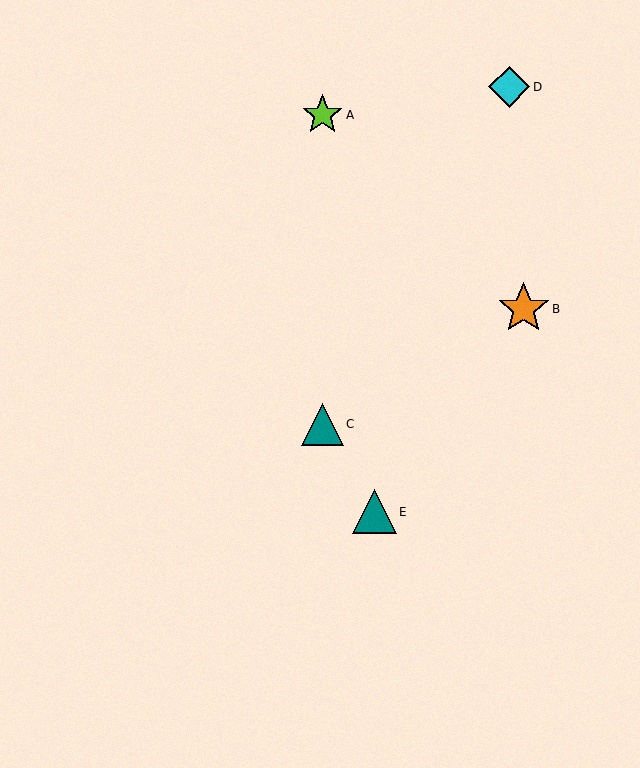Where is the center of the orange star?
The center of the orange star is at (524, 309).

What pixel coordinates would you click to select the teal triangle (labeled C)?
Click at (322, 424) to select the teal triangle C.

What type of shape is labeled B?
Shape B is an orange star.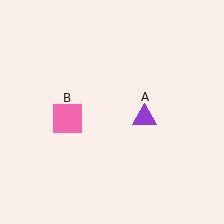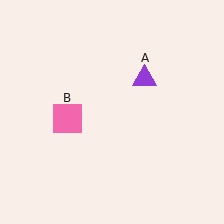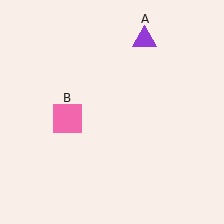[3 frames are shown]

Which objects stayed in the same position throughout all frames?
Pink square (object B) remained stationary.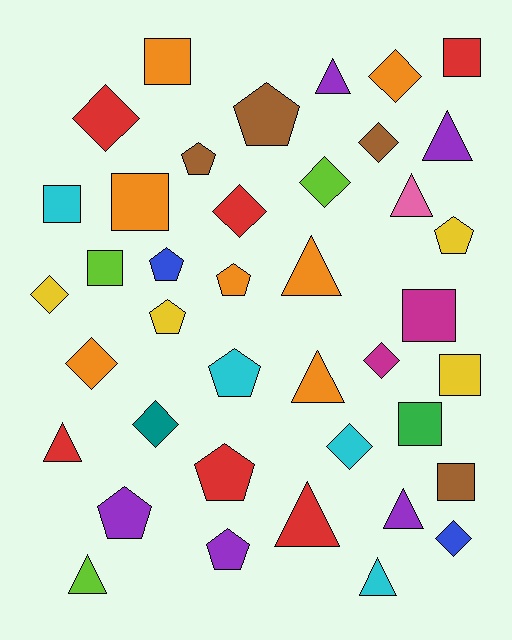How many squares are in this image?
There are 9 squares.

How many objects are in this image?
There are 40 objects.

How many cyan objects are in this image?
There are 4 cyan objects.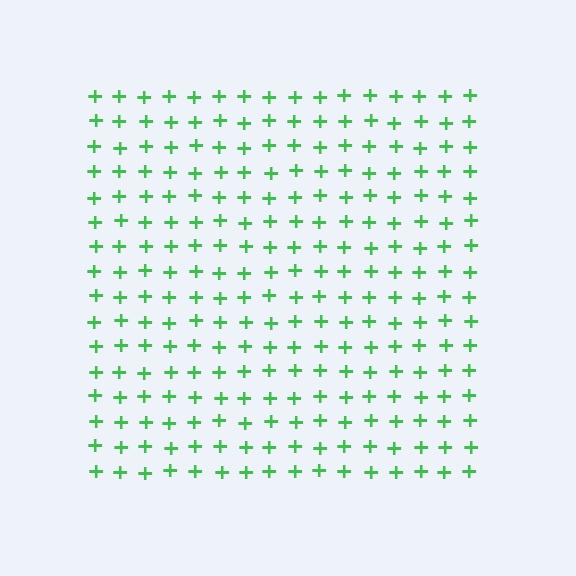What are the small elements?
The small elements are plus signs.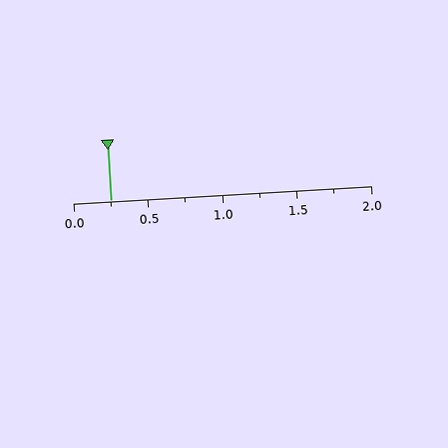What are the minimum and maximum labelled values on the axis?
The axis runs from 0.0 to 2.0.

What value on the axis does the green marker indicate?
The marker indicates approximately 0.25.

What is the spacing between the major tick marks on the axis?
The major ticks are spaced 0.5 apart.